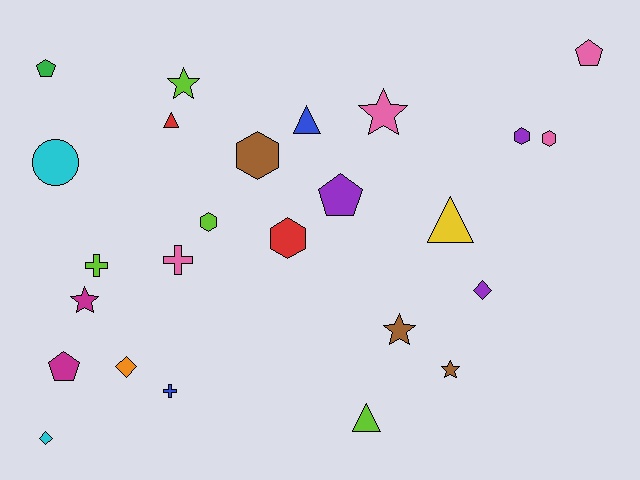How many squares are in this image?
There are no squares.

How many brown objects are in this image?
There are 3 brown objects.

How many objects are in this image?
There are 25 objects.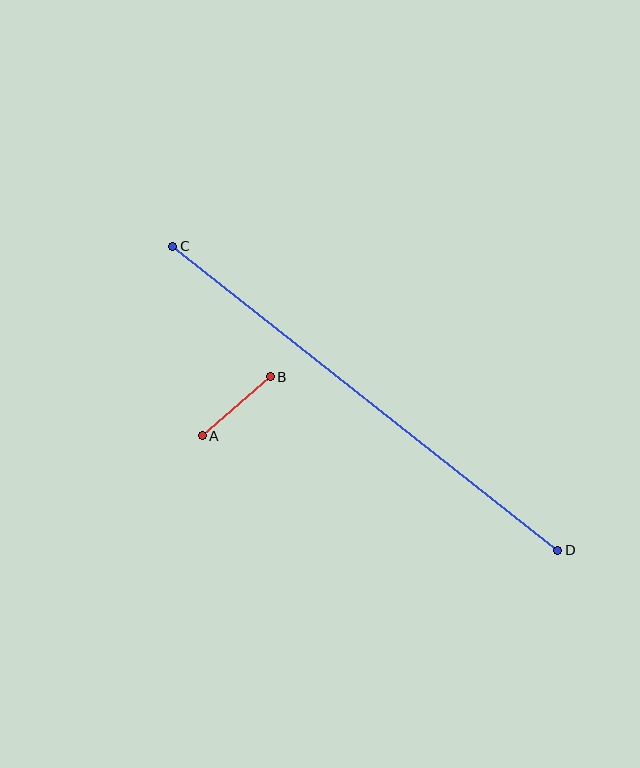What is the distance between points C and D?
The distance is approximately 490 pixels.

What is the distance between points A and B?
The distance is approximately 90 pixels.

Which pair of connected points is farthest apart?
Points C and D are farthest apart.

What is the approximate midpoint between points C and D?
The midpoint is at approximately (365, 398) pixels.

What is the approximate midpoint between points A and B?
The midpoint is at approximately (236, 406) pixels.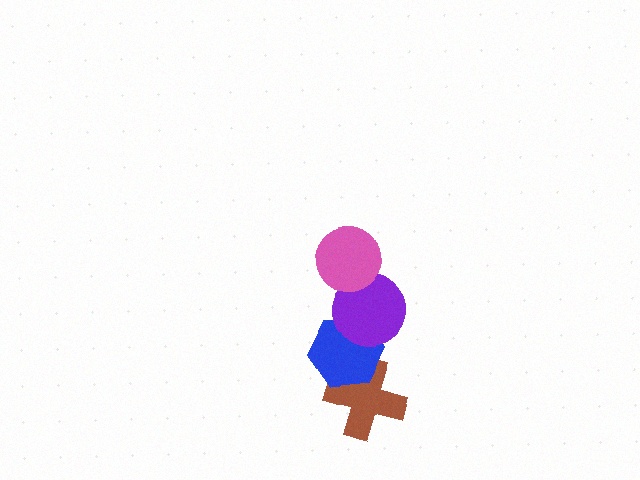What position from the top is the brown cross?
The brown cross is 4th from the top.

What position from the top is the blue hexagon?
The blue hexagon is 3rd from the top.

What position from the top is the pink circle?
The pink circle is 1st from the top.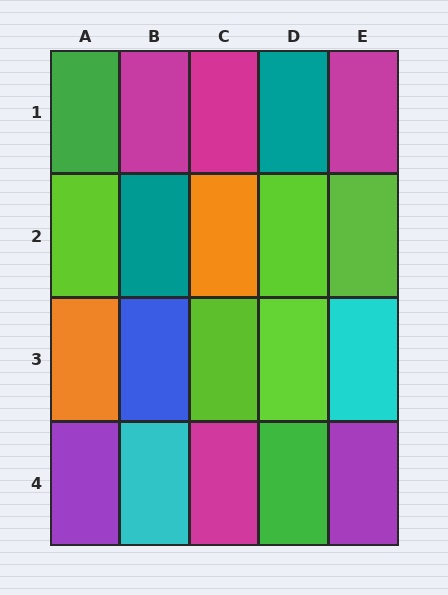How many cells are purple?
2 cells are purple.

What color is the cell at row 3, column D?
Lime.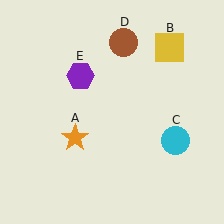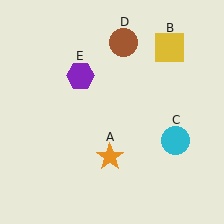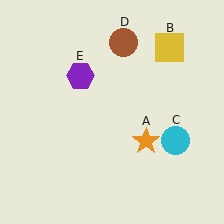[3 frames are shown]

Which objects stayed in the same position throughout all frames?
Yellow square (object B) and cyan circle (object C) and brown circle (object D) and purple hexagon (object E) remained stationary.